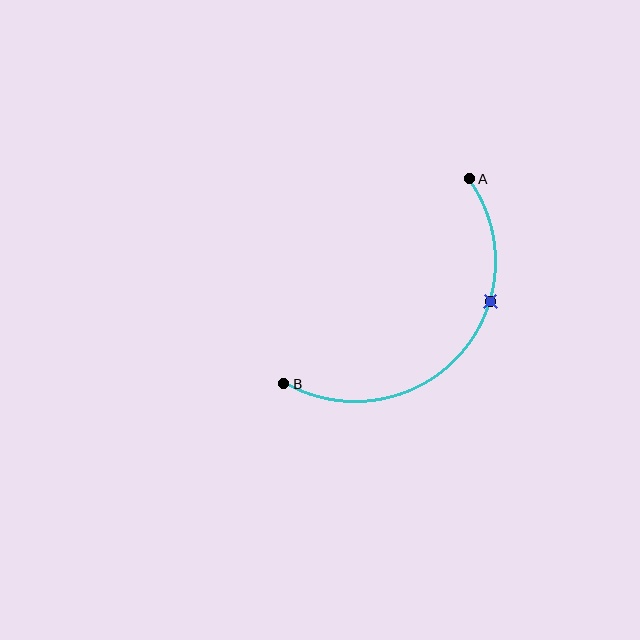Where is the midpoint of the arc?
The arc midpoint is the point on the curve farthest from the straight line joining A and B. It sits below and to the right of that line.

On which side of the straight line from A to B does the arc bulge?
The arc bulges below and to the right of the straight line connecting A and B.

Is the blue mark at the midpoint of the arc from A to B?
No. The blue mark lies on the arc but is closer to endpoint A. The arc midpoint would be at the point on the curve equidistant along the arc from both A and B.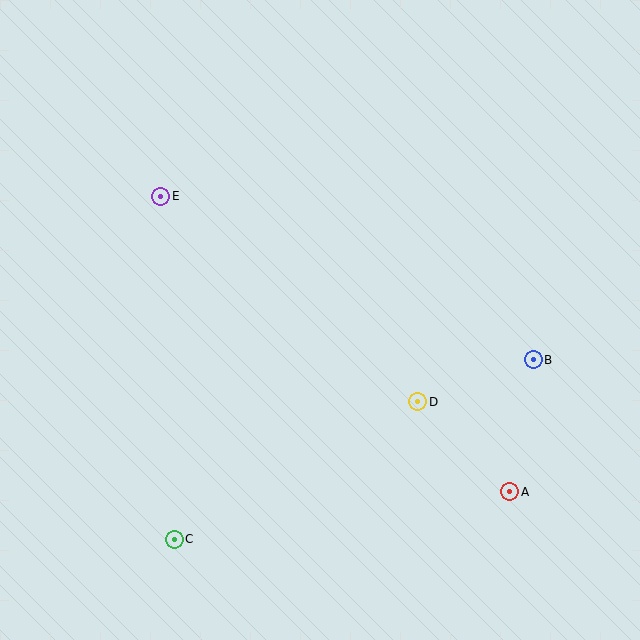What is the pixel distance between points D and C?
The distance between D and C is 279 pixels.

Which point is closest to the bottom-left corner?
Point C is closest to the bottom-left corner.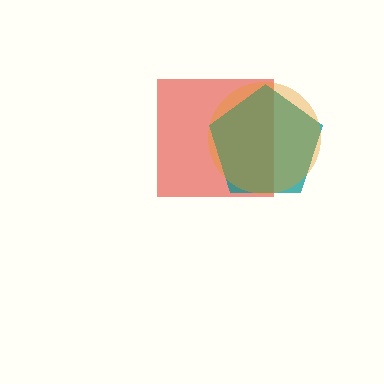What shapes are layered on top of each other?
The layered shapes are: a red square, a teal pentagon, an orange circle.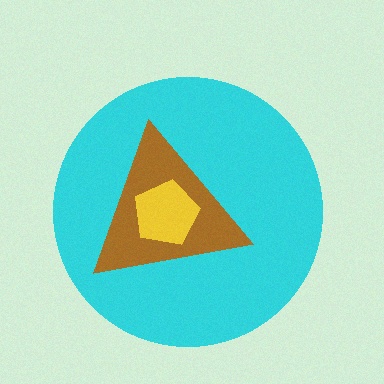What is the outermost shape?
The cyan circle.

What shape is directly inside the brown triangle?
The yellow pentagon.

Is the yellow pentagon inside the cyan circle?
Yes.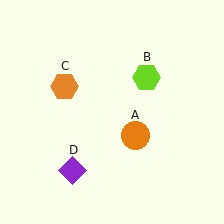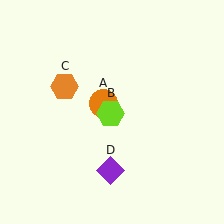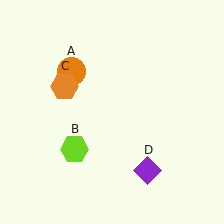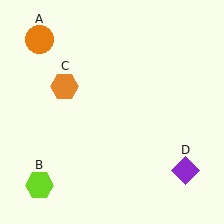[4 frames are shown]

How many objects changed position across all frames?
3 objects changed position: orange circle (object A), lime hexagon (object B), purple diamond (object D).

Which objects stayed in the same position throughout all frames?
Orange hexagon (object C) remained stationary.